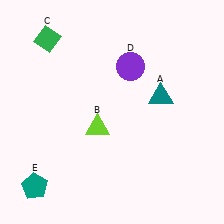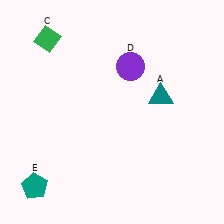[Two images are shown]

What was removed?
The lime triangle (B) was removed in Image 2.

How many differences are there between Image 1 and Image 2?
There is 1 difference between the two images.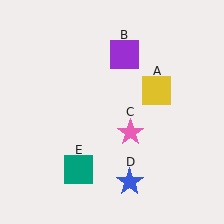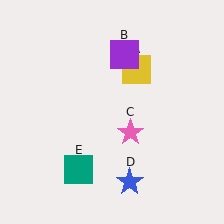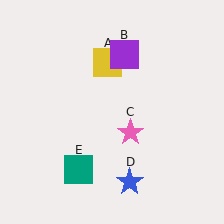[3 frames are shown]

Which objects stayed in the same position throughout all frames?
Purple square (object B) and pink star (object C) and blue star (object D) and teal square (object E) remained stationary.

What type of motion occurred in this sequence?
The yellow square (object A) rotated counterclockwise around the center of the scene.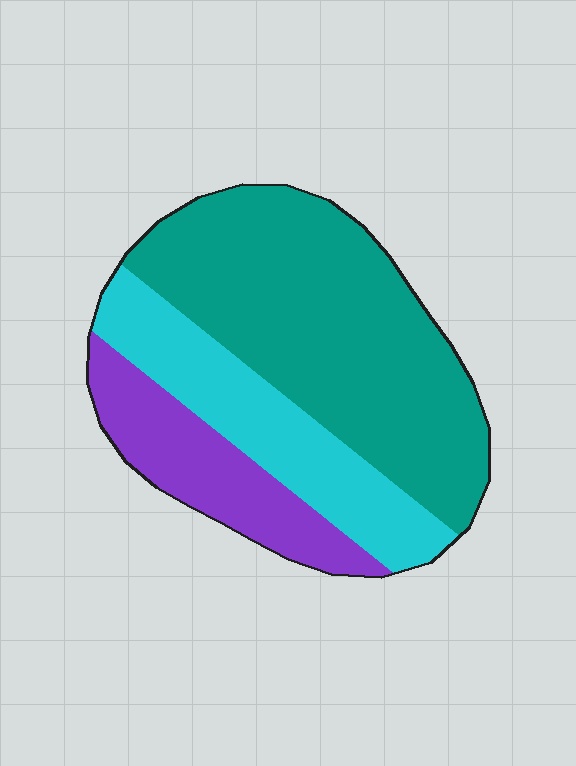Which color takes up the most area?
Teal, at roughly 55%.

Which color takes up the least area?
Purple, at roughly 20%.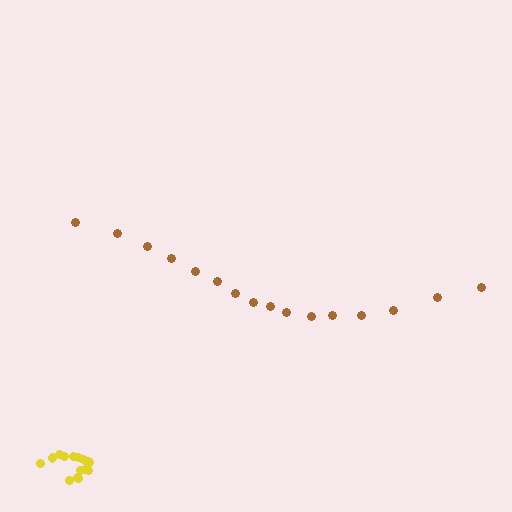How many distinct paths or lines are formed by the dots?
There are 2 distinct paths.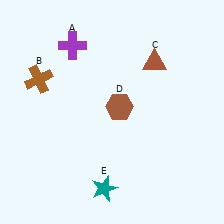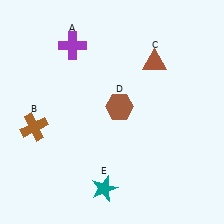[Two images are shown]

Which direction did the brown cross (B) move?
The brown cross (B) moved down.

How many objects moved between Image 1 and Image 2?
1 object moved between the two images.